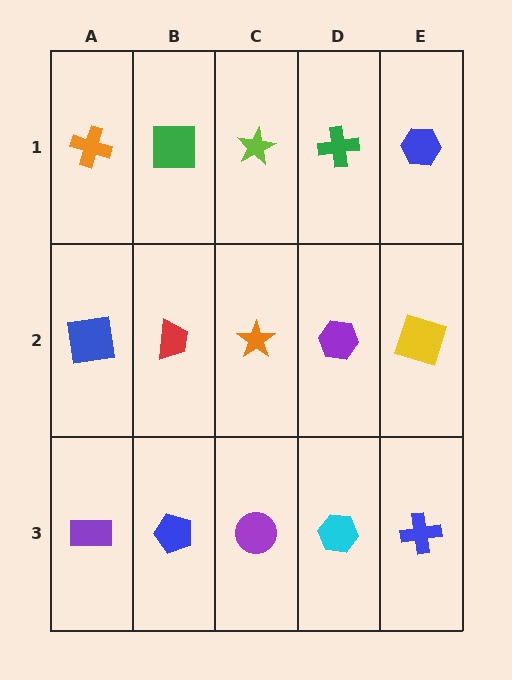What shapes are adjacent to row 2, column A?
An orange cross (row 1, column A), a purple rectangle (row 3, column A), a red trapezoid (row 2, column B).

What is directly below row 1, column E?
A yellow square.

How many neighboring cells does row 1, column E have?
2.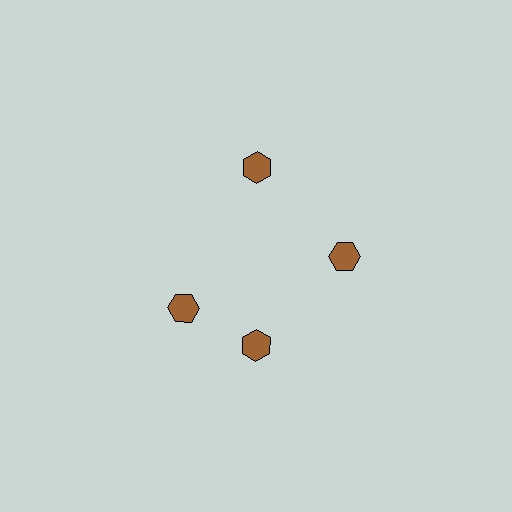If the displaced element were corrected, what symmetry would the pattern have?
It would have 4-fold rotational symmetry — the pattern would map onto itself every 90 degrees.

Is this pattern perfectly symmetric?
No. The 4 brown hexagons are arranged in a ring, but one element near the 9 o'clock position is rotated out of alignment along the ring, breaking the 4-fold rotational symmetry.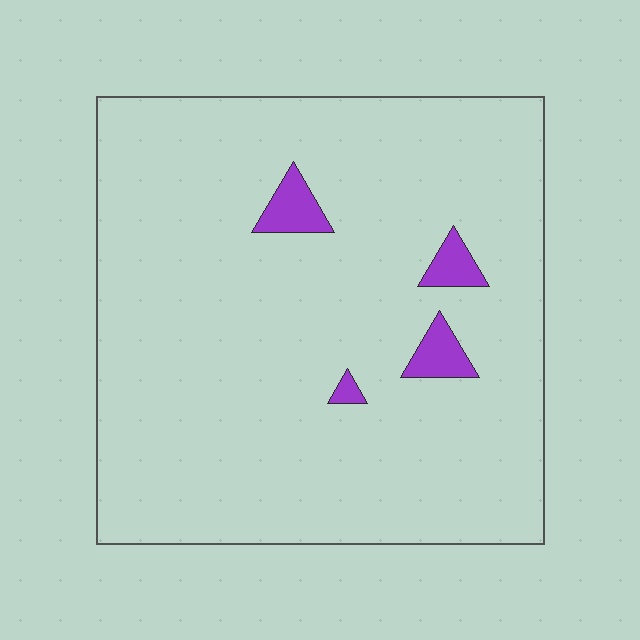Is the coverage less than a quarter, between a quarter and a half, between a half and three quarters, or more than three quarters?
Less than a quarter.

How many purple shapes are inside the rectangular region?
4.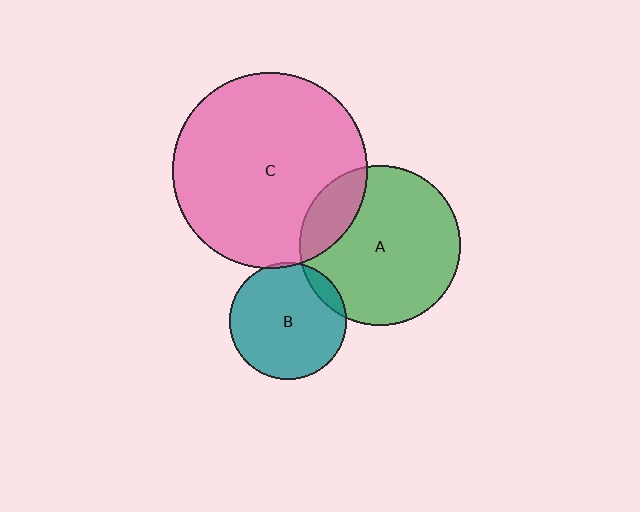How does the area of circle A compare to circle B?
Approximately 1.9 times.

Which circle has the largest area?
Circle C (pink).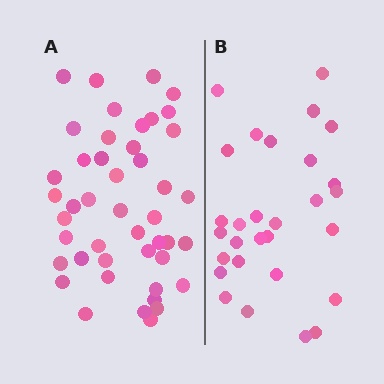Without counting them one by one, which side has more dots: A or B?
Region A (the left region) has more dots.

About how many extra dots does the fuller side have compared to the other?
Region A has approximately 15 more dots than region B.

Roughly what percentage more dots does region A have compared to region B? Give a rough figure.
About 55% more.